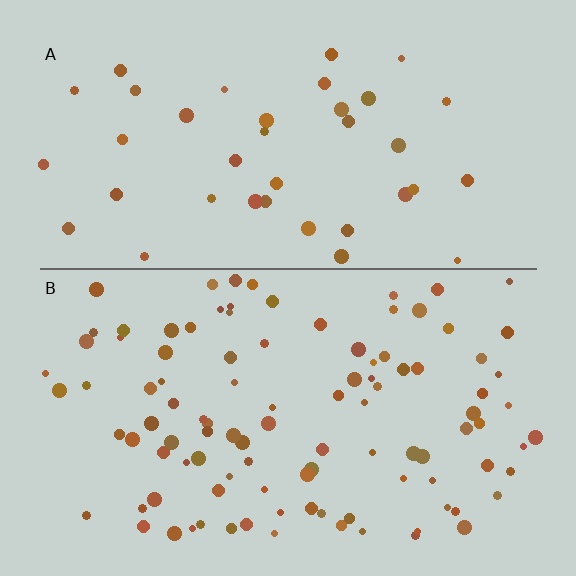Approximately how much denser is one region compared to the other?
Approximately 2.7× — region B over region A.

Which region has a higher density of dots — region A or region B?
B (the bottom).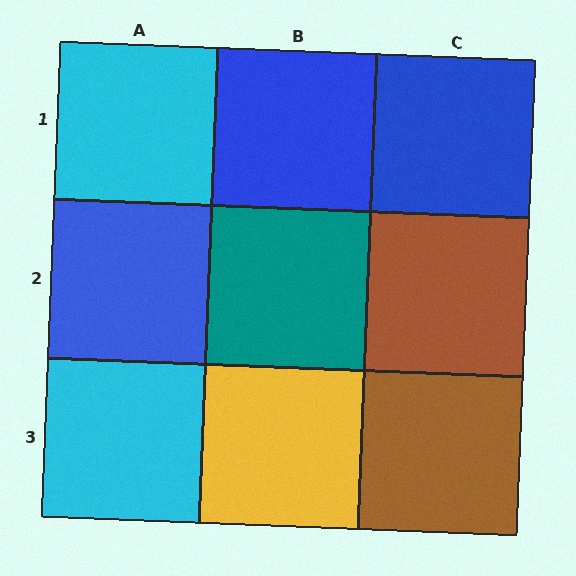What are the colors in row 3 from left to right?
Cyan, yellow, brown.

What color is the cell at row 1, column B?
Blue.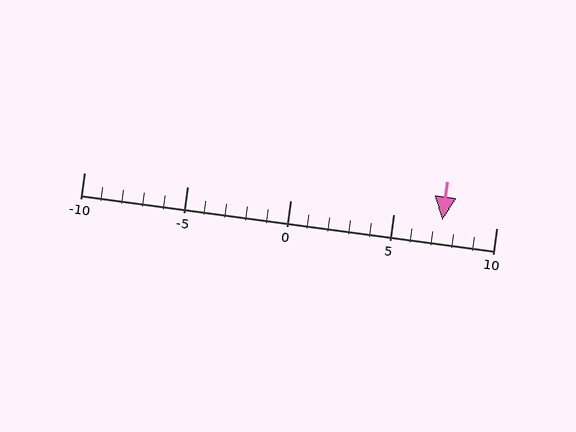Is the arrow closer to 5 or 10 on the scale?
The arrow is closer to 5.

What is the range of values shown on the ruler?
The ruler shows values from -10 to 10.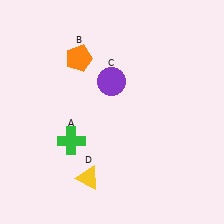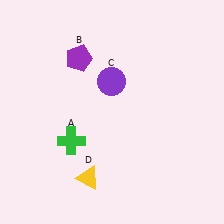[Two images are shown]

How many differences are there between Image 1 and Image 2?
There is 1 difference between the two images.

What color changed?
The pentagon (B) changed from orange in Image 1 to purple in Image 2.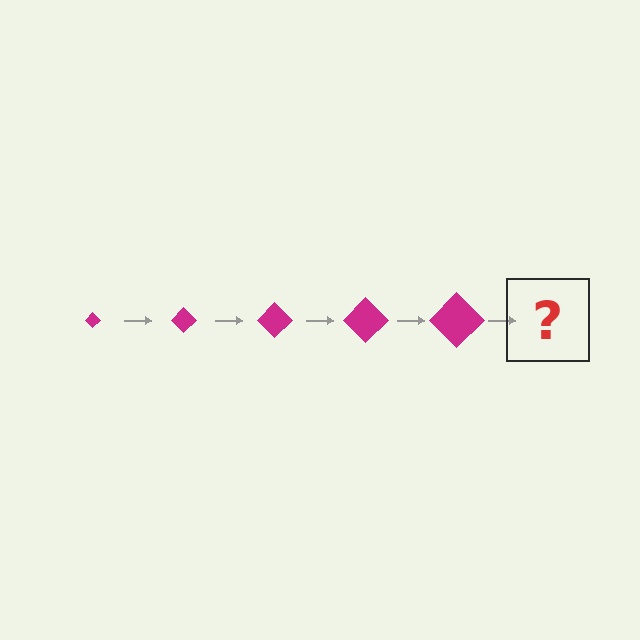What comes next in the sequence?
The next element should be a magenta diamond, larger than the previous one.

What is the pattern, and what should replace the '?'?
The pattern is that the diamond gets progressively larger each step. The '?' should be a magenta diamond, larger than the previous one.